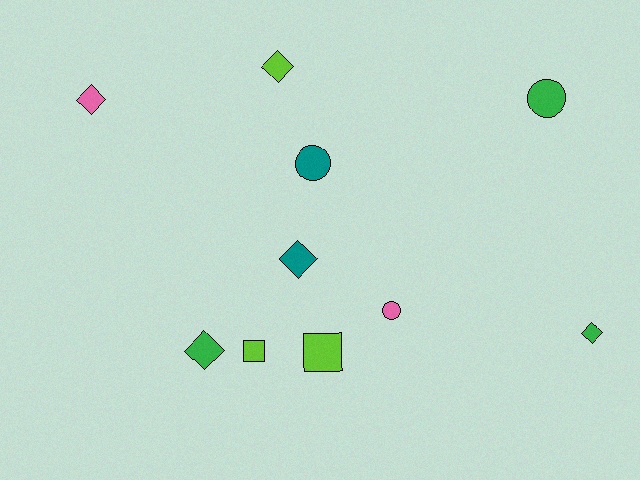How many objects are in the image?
There are 10 objects.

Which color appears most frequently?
Lime, with 3 objects.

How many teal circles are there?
There is 1 teal circle.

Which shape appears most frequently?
Diamond, with 5 objects.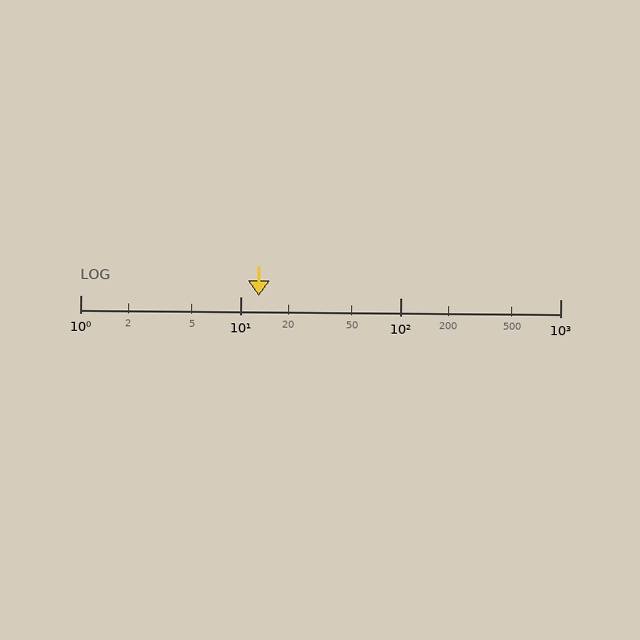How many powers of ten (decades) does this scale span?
The scale spans 3 decades, from 1 to 1000.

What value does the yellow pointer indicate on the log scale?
The pointer indicates approximately 13.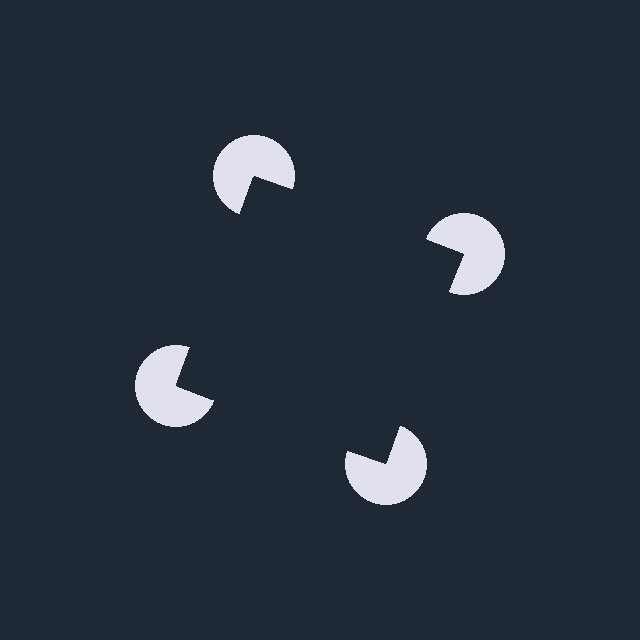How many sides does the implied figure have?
4 sides.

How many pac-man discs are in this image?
There are 4 — one at each vertex of the illusory square.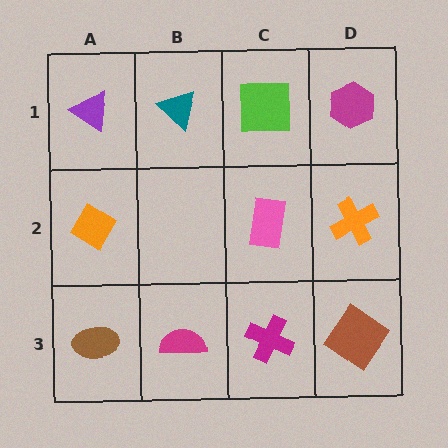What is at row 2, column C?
A pink rectangle.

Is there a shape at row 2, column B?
No, that cell is empty.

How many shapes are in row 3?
4 shapes.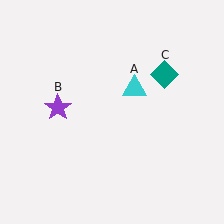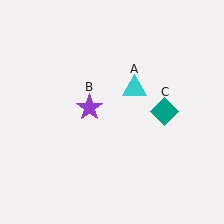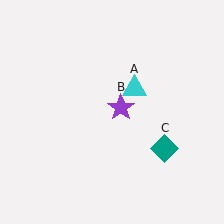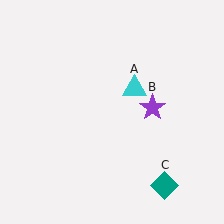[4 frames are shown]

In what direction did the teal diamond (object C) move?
The teal diamond (object C) moved down.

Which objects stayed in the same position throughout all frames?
Cyan triangle (object A) remained stationary.